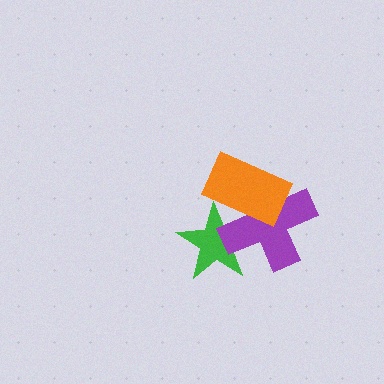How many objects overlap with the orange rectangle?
2 objects overlap with the orange rectangle.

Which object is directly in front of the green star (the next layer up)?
The purple cross is directly in front of the green star.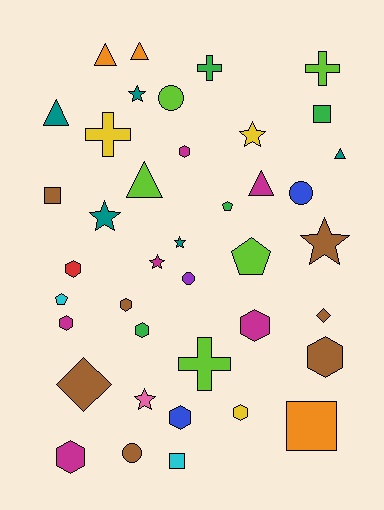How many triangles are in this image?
There are 6 triangles.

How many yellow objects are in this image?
There are 3 yellow objects.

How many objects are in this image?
There are 40 objects.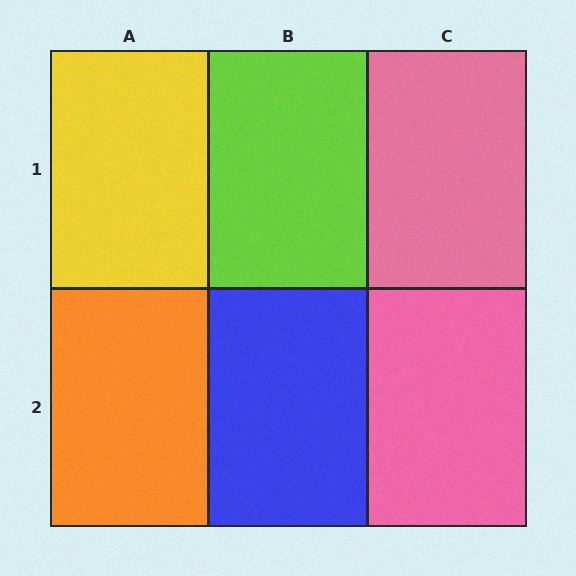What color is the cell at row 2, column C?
Pink.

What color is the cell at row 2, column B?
Blue.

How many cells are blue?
1 cell is blue.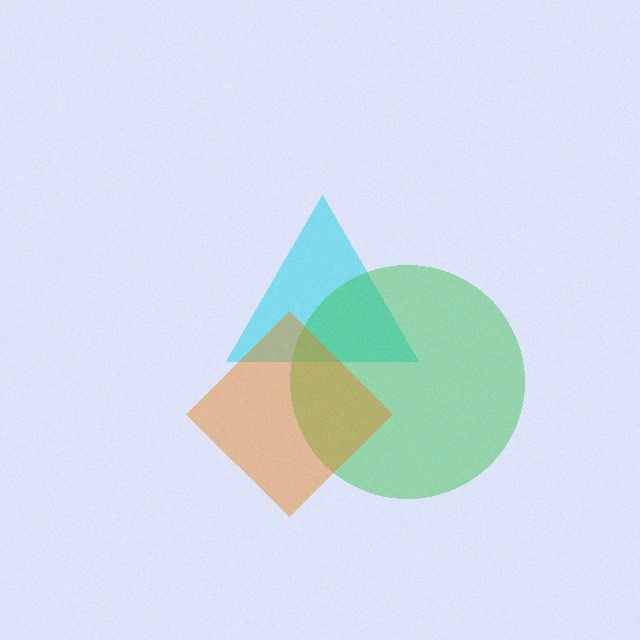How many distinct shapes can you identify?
There are 3 distinct shapes: a cyan triangle, a green circle, an orange diamond.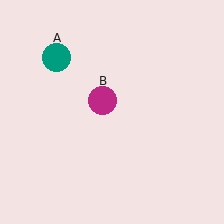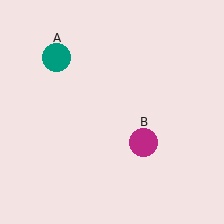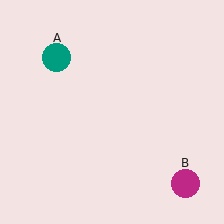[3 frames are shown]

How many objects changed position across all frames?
1 object changed position: magenta circle (object B).